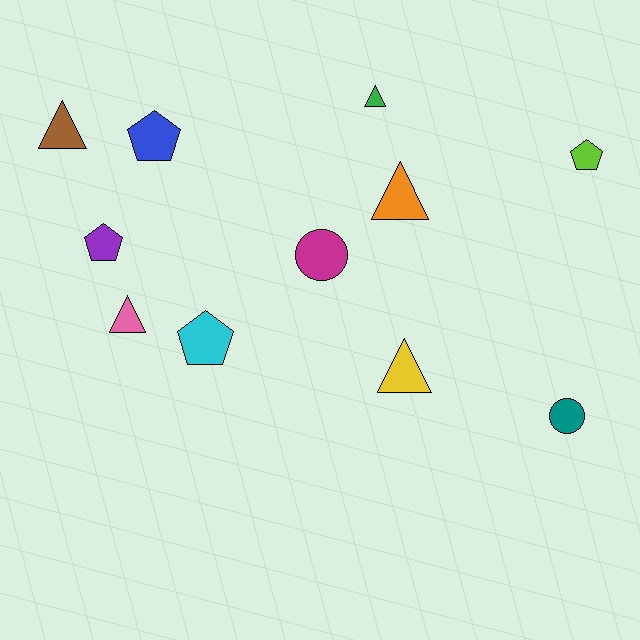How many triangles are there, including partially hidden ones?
There are 5 triangles.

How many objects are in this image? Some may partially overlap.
There are 11 objects.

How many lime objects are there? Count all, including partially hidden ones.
There is 1 lime object.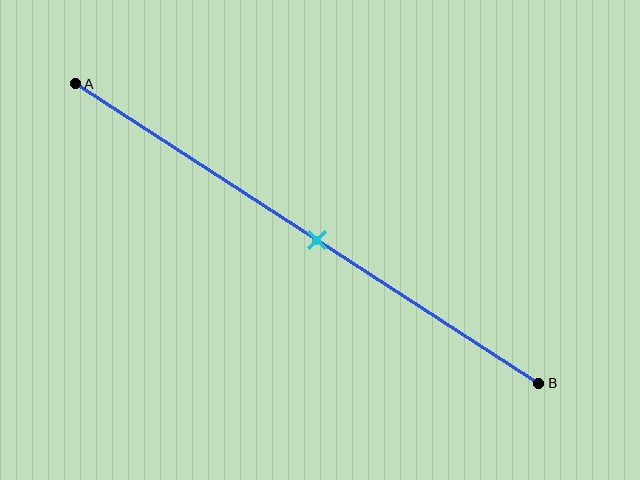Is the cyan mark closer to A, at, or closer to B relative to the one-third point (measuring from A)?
The cyan mark is closer to point B than the one-third point of segment AB.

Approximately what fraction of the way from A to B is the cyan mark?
The cyan mark is approximately 50% of the way from A to B.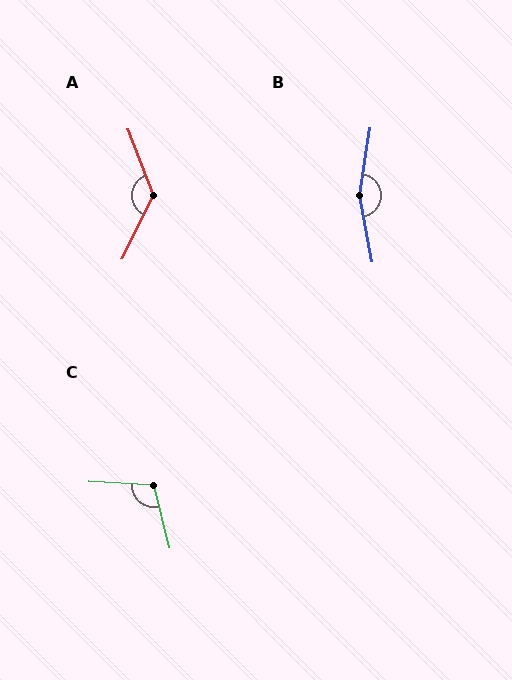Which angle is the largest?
B, at approximately 161 degrees.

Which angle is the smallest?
C, at approximately 107 degrees.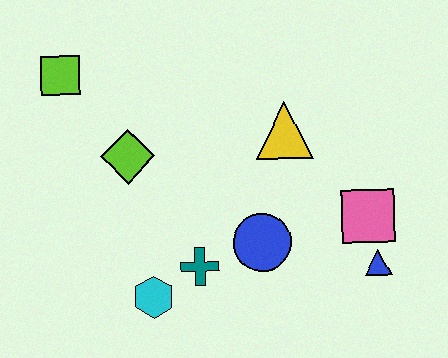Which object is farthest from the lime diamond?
The blue triangle is farthest from the lime diamond.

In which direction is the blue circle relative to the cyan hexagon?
The blue circle is to the right of the cyan hexagon.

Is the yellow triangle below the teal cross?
No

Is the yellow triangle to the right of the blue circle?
Yes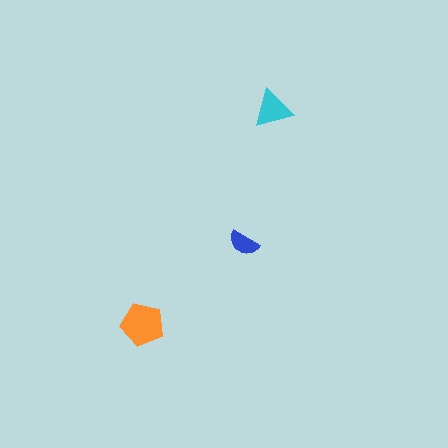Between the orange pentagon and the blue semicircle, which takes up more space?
The orange pentagon.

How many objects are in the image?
There are 3 objects in the image.